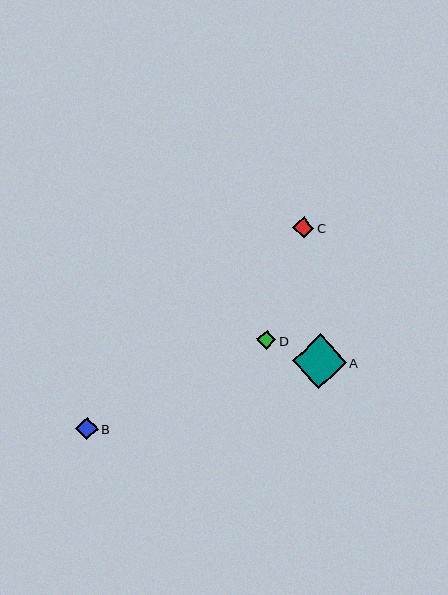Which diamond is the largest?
Diamond A is the largest with a size of approximately 54 pixels.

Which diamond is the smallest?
Diamond D is the smallest with a size of approximately 19 pixels.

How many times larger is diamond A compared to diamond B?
Diamond A is approximately 2.4 times the size of diamond B.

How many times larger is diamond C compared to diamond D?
Diamond C is approximately 1.1 times the size of diamond D.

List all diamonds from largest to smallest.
From largest to smallest: A, B, C, D.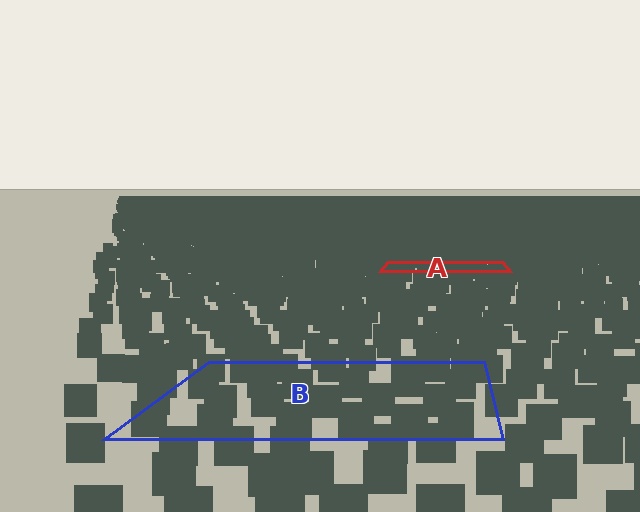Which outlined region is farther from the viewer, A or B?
Region A is farther from the viewer — the texture elements inside it appear smaller and more densely packed.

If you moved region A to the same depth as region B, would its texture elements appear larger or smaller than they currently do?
They would appear larger. At a closer depth, the same texture elements are projected at a bigger on-screen size.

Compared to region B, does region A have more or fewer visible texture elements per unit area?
Region A has more texture elements per unit area — they are packed more densely because it is farther away.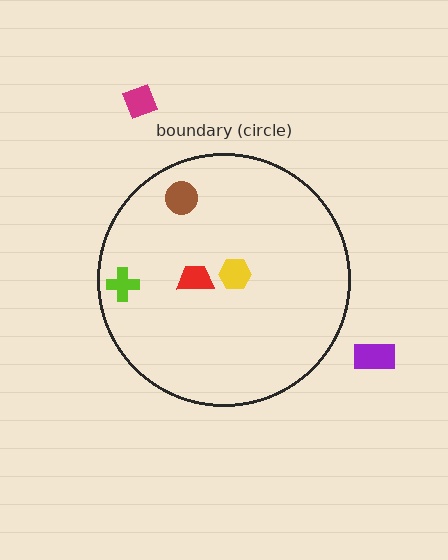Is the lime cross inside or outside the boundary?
Inside.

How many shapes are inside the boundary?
4 inside, 2 outside.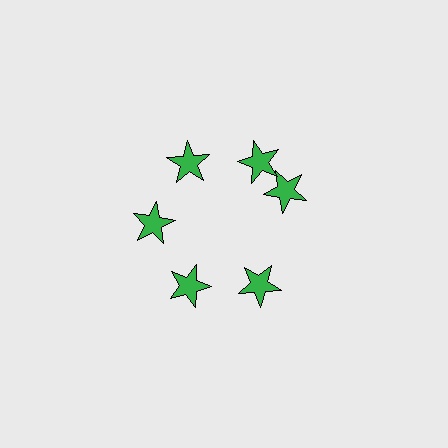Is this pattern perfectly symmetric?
No. The 6 green stars are arranged in a ring, but one element near the 3 o'clock position is rotated out of alignment along the ring, breaking the 6-fold rotational symmetry.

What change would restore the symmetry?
The symmetry would be restored by rotating it back into even spacing with its neighbors so that all 6 stars sit at equal angles and equal distance from the center.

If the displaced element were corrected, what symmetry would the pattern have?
It would have 6-fold rotational symmetry — the pattern would map onto itself every 60 degrees.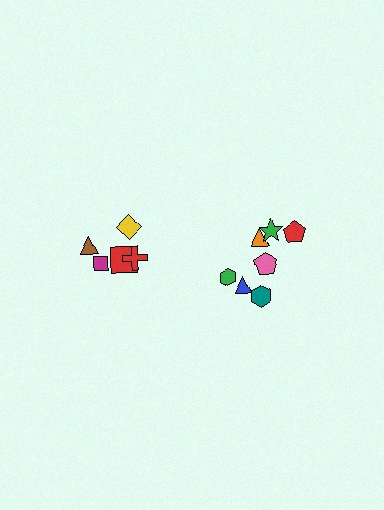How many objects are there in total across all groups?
There are 12 objects.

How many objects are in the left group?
There are 5 objects.